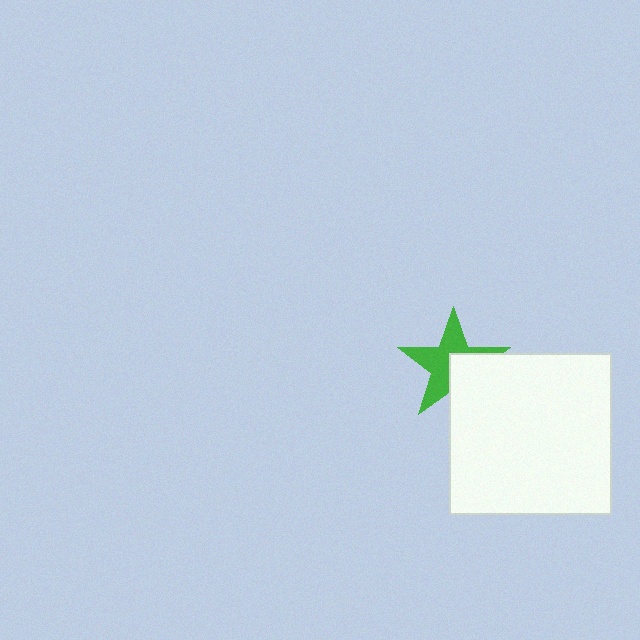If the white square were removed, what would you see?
You would see the complete green star.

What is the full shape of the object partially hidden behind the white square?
The partially hidden object is a green star.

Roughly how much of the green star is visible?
About half of it is visible (roughly 61%).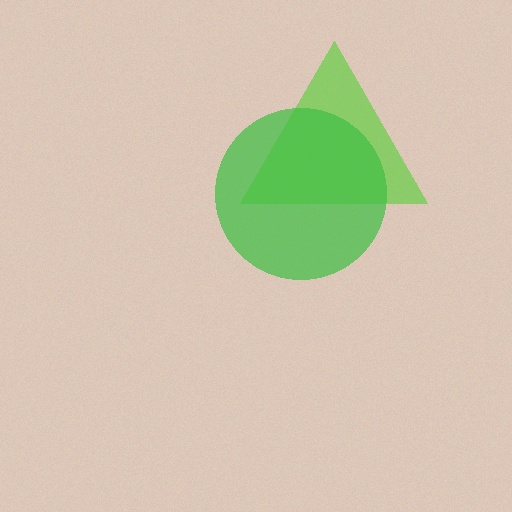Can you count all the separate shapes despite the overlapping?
Yes, there are 2 separate shapes.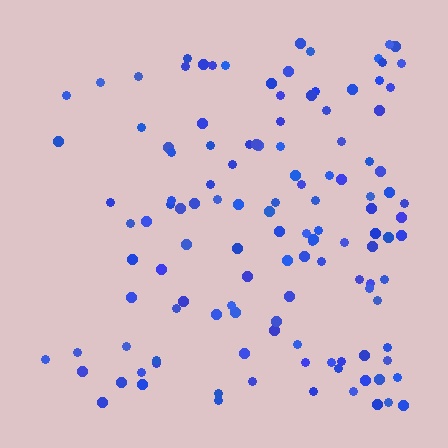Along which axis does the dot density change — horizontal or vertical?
Horizontal.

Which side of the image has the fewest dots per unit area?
The left.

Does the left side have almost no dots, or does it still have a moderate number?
Still a moderate number, just noticeably fewer than the right.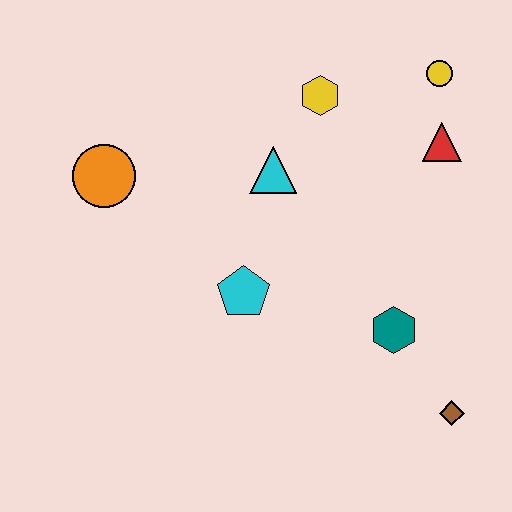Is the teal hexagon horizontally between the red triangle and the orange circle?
Yes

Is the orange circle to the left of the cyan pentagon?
Yes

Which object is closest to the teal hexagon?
The brown diamond is closest to the teal hexagon.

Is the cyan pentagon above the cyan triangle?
No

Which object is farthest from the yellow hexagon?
The brown diamond is farthest from the yellow hexagon.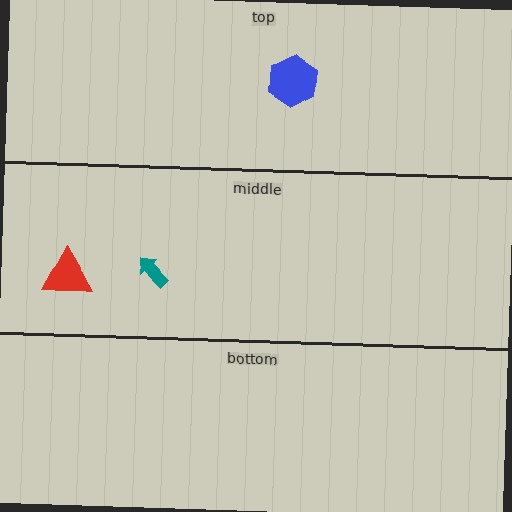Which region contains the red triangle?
The middle region.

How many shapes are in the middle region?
2.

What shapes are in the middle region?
The teal arrow, the red triangle.